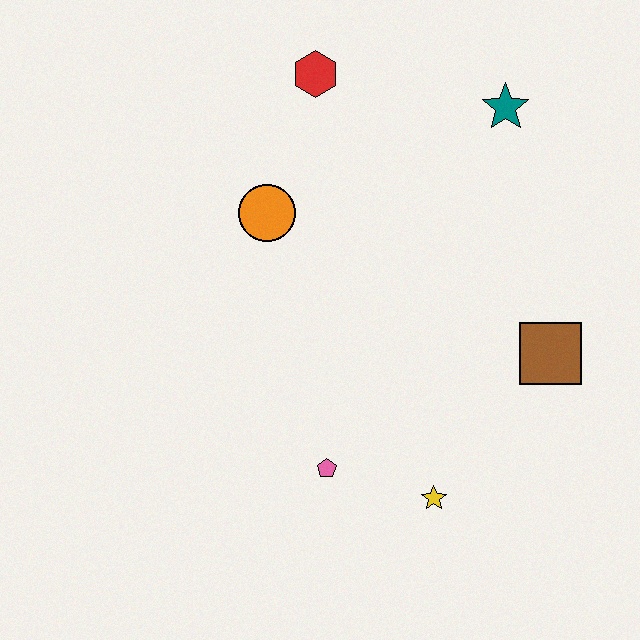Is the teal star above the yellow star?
Yes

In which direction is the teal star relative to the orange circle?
The teal star is to the right of the orange circle.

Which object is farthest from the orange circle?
The yellow star is farthest from the orange circle.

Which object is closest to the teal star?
The red hexagon is closest to the teal star.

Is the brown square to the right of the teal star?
Yes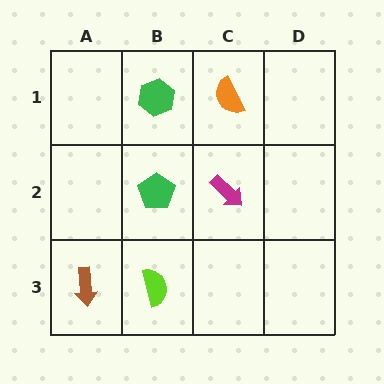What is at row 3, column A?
A brown arrow.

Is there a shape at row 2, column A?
No, that cell is empty.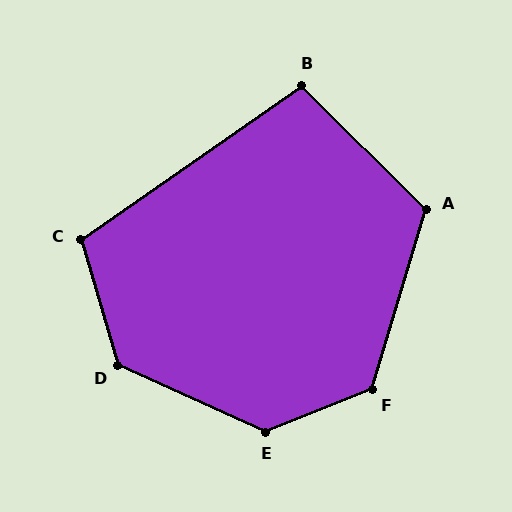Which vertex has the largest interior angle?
E, at approximately 134 degrees.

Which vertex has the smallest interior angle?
B, at approximately 100 degrees.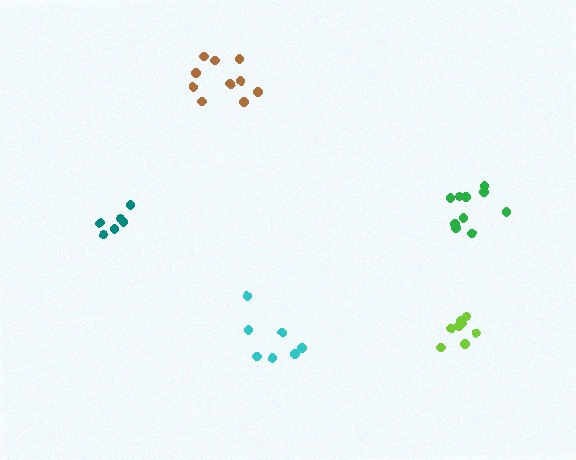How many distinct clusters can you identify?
There are 5 distinct clusters.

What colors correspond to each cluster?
The clusters are colored: green, cyan, brown, teal, lime.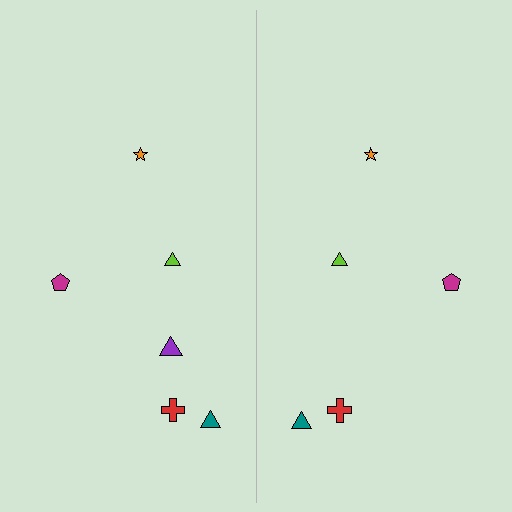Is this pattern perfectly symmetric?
No, the pattern is not perfectly symmetric. A purple triangle is missing from the right side.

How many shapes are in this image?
There are 11 shapes in this image.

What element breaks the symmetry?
A purple triangle is missing from the right side.